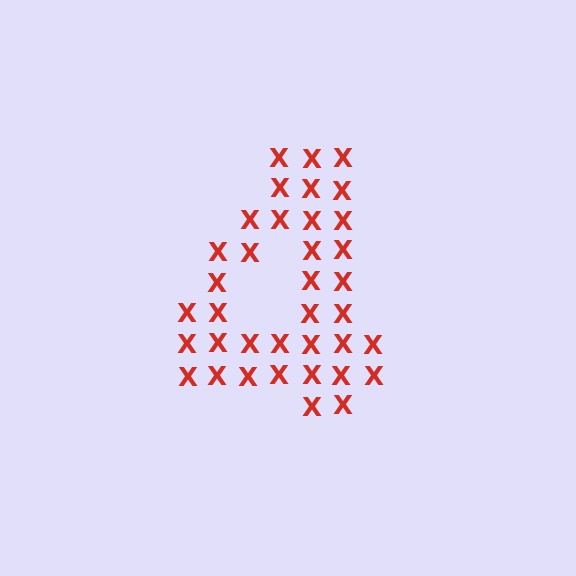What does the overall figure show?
The overall figure shows the digit 4.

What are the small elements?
The small elements are letter X's.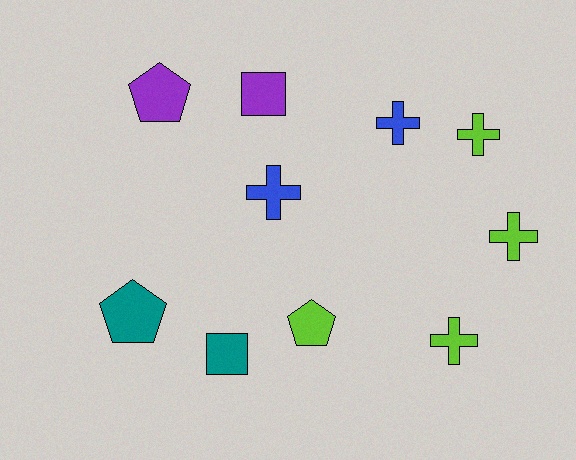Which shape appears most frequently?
Cross, with 5 objects.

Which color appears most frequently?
Lime, with 4 objects.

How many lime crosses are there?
There are 3 lime crosses.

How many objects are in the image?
There are 10 objects.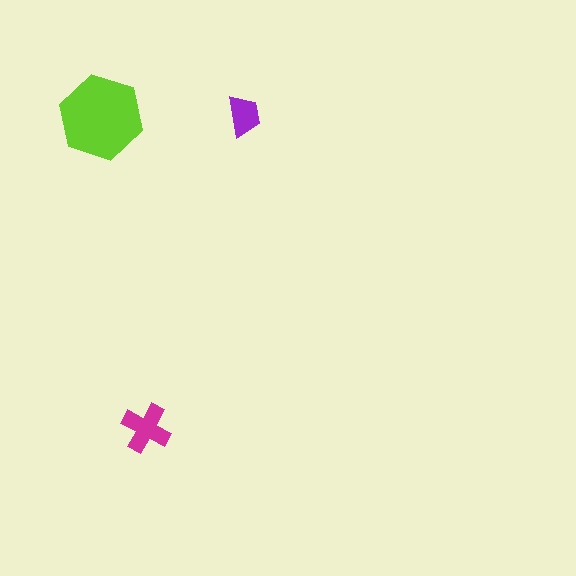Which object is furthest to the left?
The lime hexagon is leftmost.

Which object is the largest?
The lime hexagon.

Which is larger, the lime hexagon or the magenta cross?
The lime hexagon.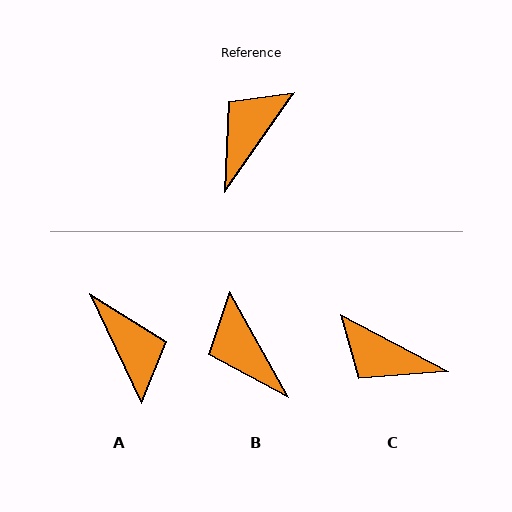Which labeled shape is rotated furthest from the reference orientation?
A, about 119 degrees away.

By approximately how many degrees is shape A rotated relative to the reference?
Approximately 119 degrees clockwise.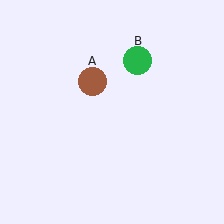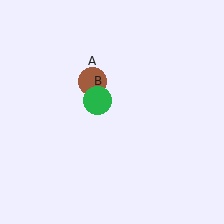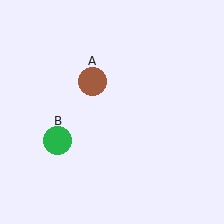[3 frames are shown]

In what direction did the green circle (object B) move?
The green circle (object B) moved down and to the left.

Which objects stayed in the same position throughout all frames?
Brown circle (object A) remained stationary.